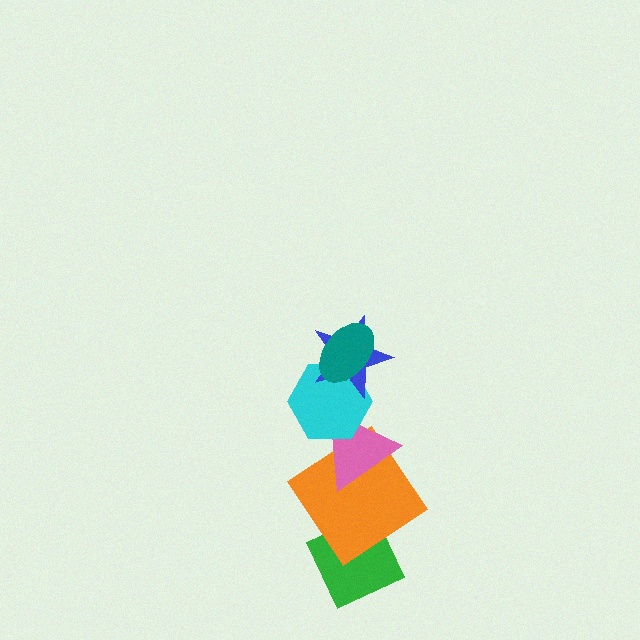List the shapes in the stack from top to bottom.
From top to bottom: the teal ellipse, the blue star, the cyan hexagon, the pink triangle, the orange diamond, the green diamond.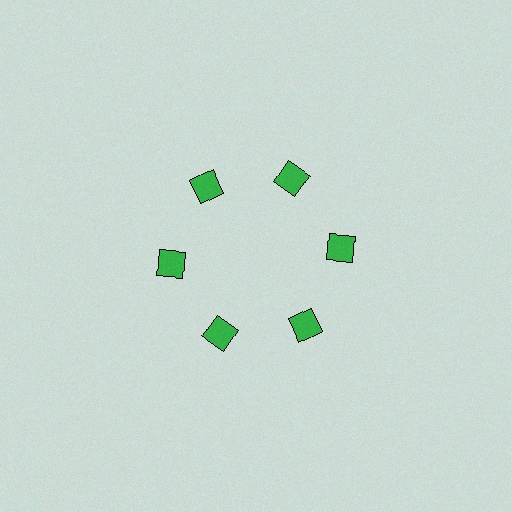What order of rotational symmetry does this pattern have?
This pattern has 6-fold rotational symmetry.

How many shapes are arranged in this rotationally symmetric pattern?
There are 6 shapes, arranged in 6 groups of 1.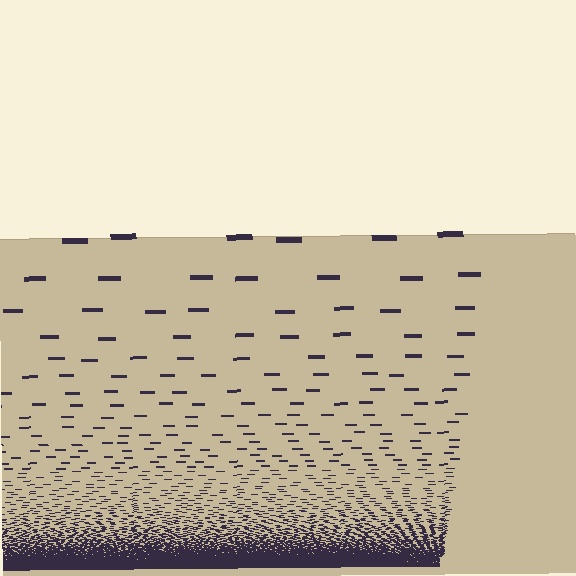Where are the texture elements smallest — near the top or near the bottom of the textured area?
Near the bottom.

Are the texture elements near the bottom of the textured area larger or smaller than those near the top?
Smaller. The gradient is inverted — elements near the bottom are smaller and denser.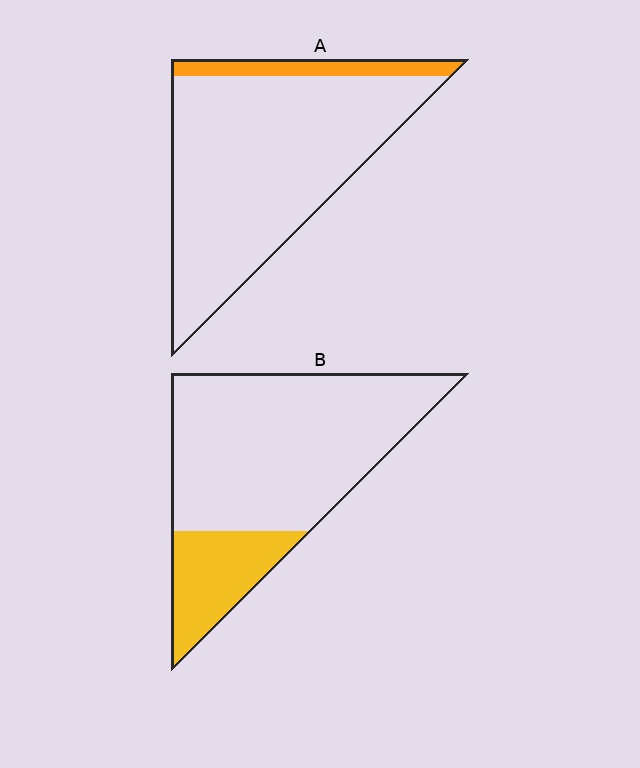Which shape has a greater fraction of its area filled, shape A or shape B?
Shape B.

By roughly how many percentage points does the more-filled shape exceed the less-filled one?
By roughly 10 percentage points (B over A).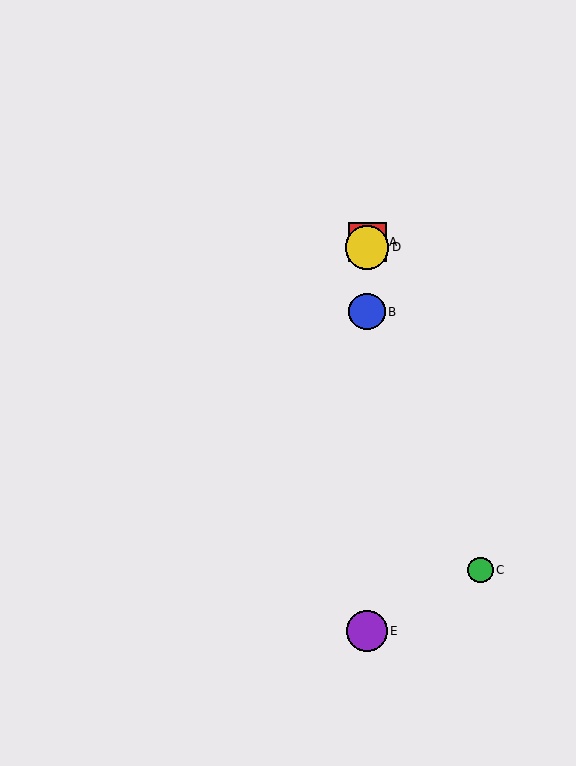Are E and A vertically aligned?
Yes, both are at x≈367.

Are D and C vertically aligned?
No, D is at x≈367 and C is at x≈481.